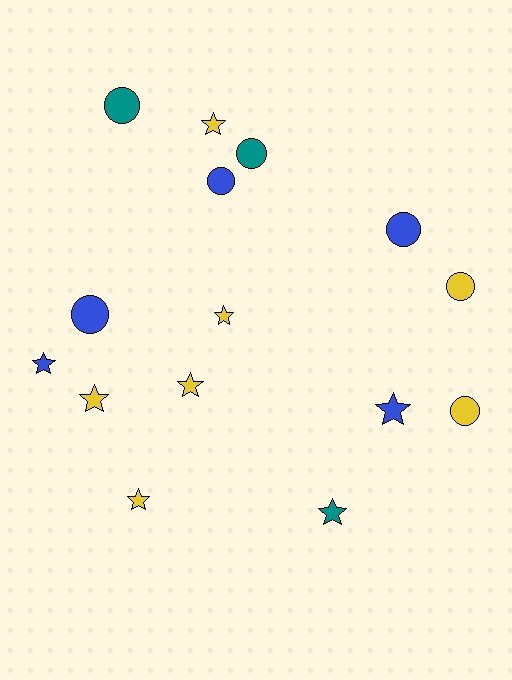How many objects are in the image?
There are 15 objects.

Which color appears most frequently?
Yellow, with 7 objects.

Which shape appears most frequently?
Star, with 8 objects.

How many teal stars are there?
There is 1 teal star.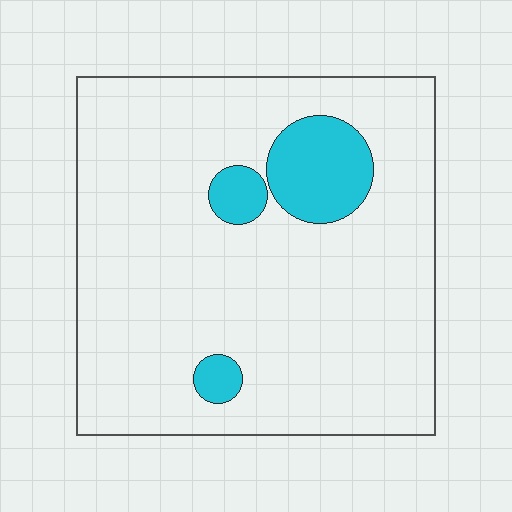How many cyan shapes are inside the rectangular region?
3.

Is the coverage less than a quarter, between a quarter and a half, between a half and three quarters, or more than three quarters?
Less than a quarter.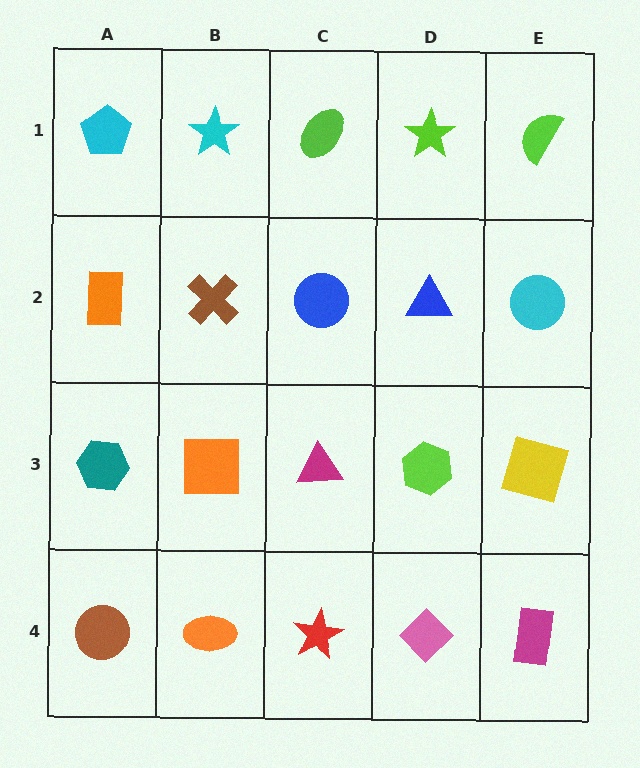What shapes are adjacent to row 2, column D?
A lime star (row 1, column D), a lime hexagon (row 3, column D), a blue circle (row 2, column C), a cyan circle (row 2, column E).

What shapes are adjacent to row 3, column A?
An orange rectangle (row 2, column A), a brown circle (row 4, column A), an orange square (row 3, column B).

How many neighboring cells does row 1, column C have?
3.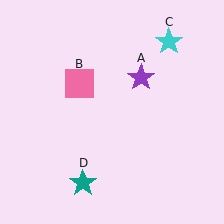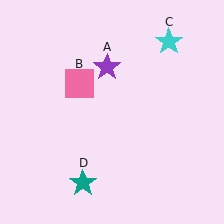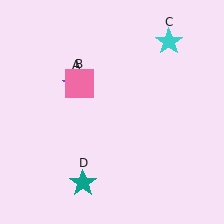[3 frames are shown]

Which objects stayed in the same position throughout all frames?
Pink square (object B) and cyan star (object C) and teal star (object D) remained stationary.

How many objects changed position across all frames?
1 object changed position: purple star (object A).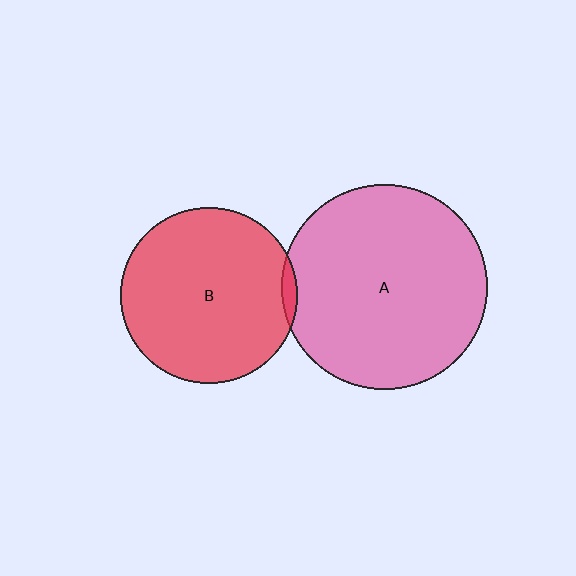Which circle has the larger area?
Circle A (pink).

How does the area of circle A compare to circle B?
Approximately 1.4 times.